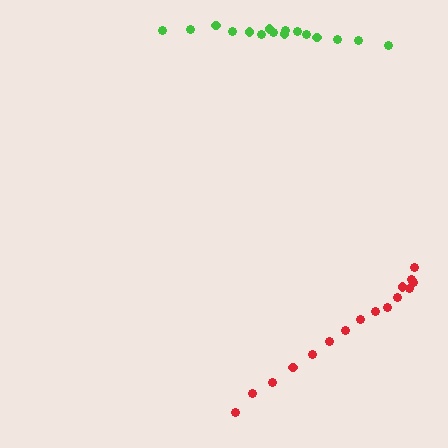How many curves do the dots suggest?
There are 2 distinct paths.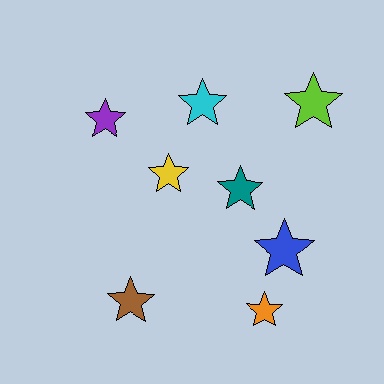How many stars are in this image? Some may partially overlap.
There are 8 stars.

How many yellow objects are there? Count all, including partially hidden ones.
There is 1 yellow object.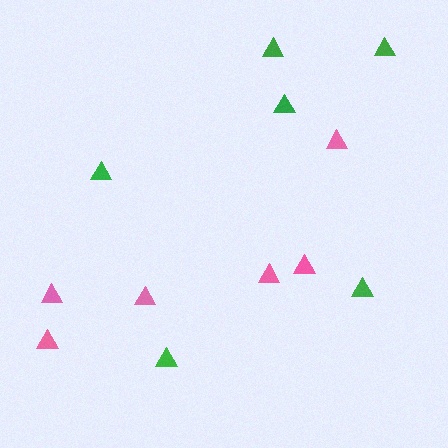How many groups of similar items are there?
There are 2 groups: one group of green triangles (6) and one group of pink triangles (6).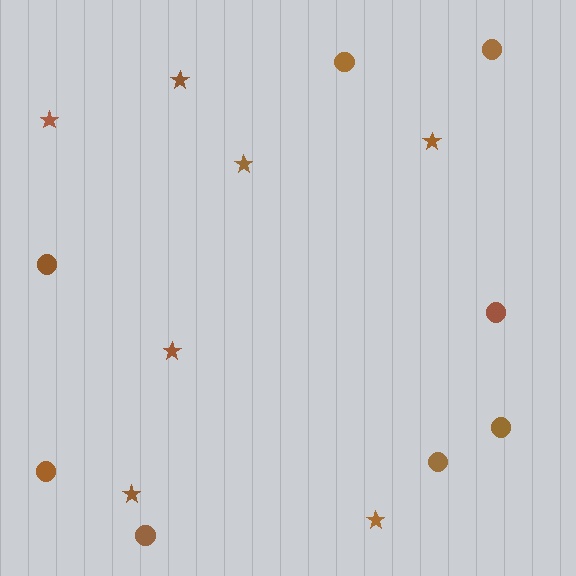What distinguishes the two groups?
There are 2 groups: one group of stars (7) and one group of circles (8).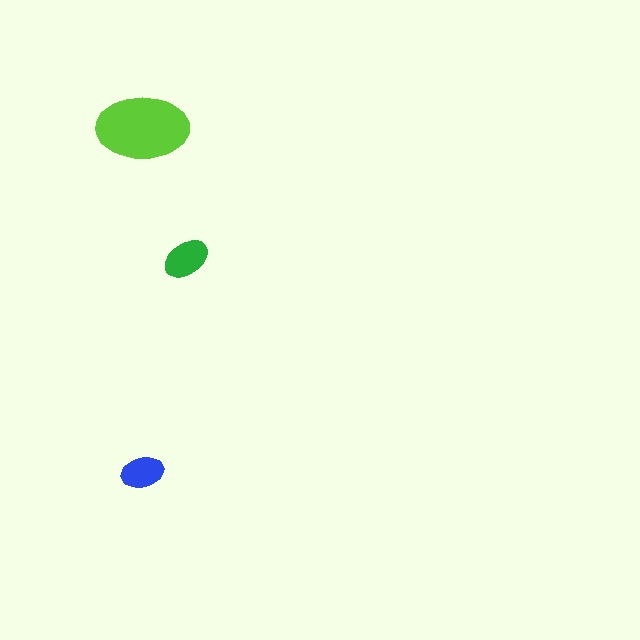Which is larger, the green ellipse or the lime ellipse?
The lime one.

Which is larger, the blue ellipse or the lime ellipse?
The lime one.